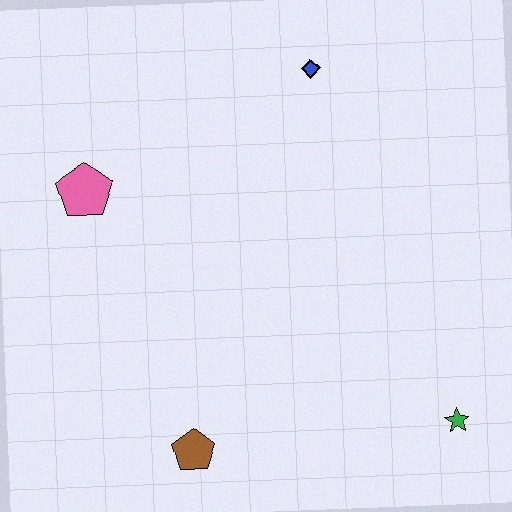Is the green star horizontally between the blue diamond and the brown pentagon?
No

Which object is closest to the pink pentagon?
The blue diamond is closest to the pink pentagon.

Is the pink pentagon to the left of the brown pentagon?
Yes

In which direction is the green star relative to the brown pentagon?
The green star is to the right of the brown pentagon.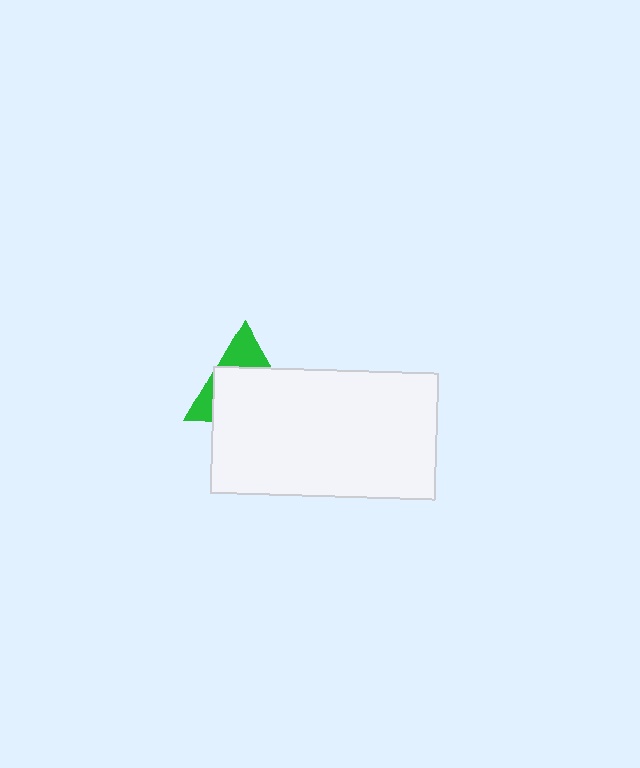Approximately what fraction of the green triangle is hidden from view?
Roughly 66% of the green triangle is hidden behind the white rectangle.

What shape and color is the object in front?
The object in front is a white rectangle.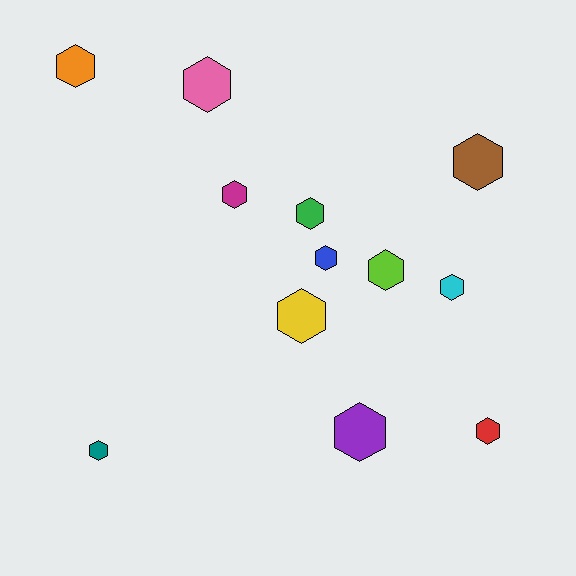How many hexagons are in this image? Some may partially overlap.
There are 12 hexagons.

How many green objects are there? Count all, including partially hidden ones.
There is 1 green object.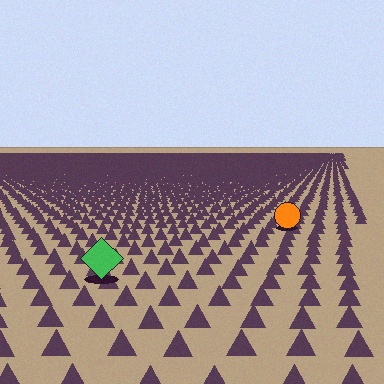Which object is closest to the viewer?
The green diamond is closest. The texture marks near it are larger and more spread out.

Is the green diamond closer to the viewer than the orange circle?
Yes. The green diamond is closer — you can tell from the texture gradient: the ground texture is coarser near it.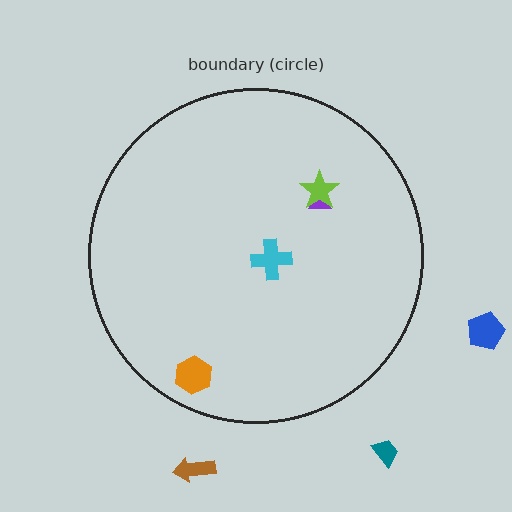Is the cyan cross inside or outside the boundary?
Inside.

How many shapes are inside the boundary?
4 inside, 3 outside.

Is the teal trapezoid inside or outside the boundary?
Outside.